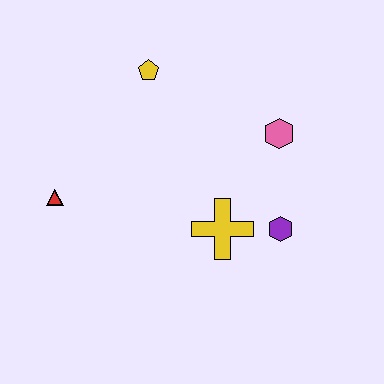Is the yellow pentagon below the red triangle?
No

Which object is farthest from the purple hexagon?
The red triangle is farthest from the purple hexagon.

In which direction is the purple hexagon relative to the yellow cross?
The purple hexagon is to the right of the yellow cross.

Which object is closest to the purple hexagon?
The yellow cross is closest to the purple hexagon.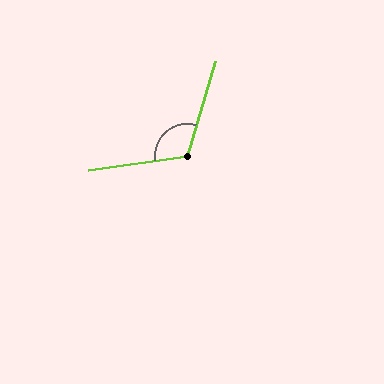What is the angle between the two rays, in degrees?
Approximately 115 degrees.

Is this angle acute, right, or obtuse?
It is obtuse.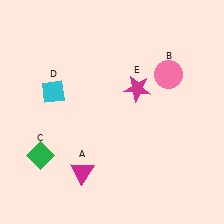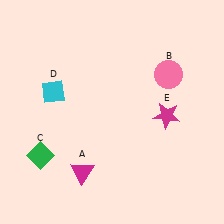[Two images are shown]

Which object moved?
The magenta star (E) moved right.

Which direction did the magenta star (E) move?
The magenta star (E) moved right.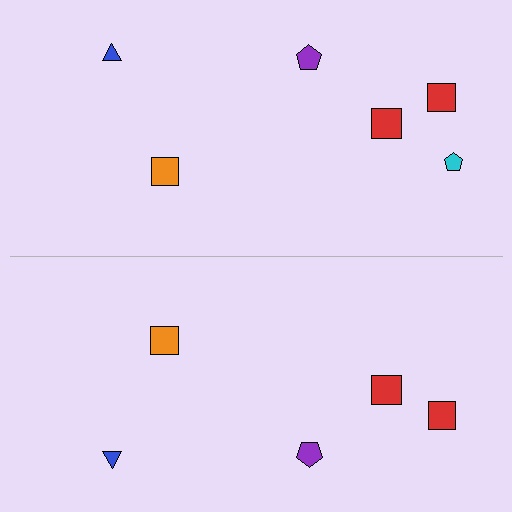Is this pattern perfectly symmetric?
No, the pattern is not perfectly symmetric. A cyan pentagon is missing from the bottom side.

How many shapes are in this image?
There are 11 shapes in this image.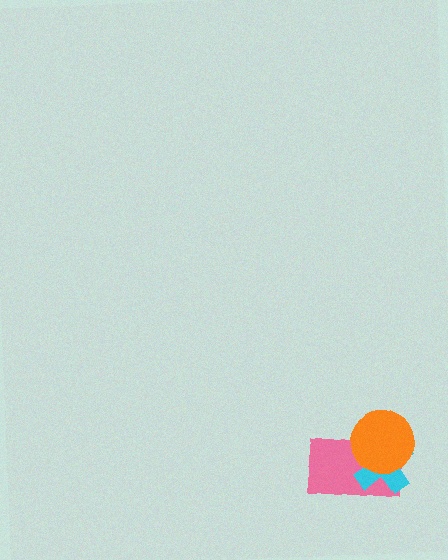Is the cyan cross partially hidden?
Yes, it is partially covered by another shape.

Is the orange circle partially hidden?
No, no other shape covers it.